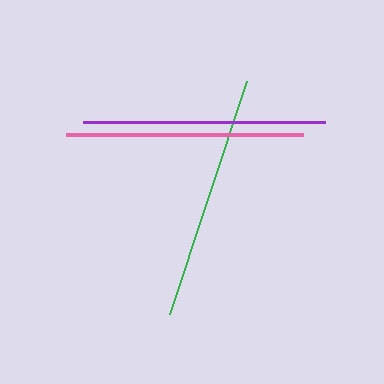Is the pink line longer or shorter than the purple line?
The purple line is longer than the pink line.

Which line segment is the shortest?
The pink line is the shortest at approximately 238 pixels.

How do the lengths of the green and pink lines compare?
The green and pink lines are approximately the same length.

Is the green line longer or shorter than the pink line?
The green line is longer than the pink line.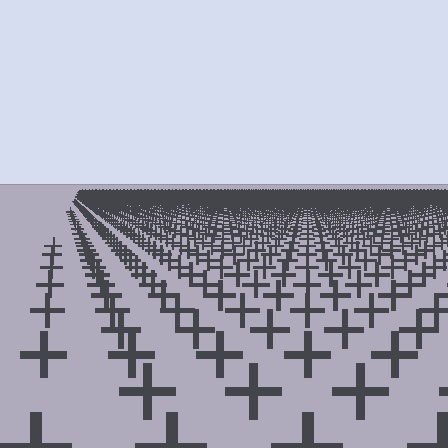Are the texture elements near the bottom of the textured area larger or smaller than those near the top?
Larger. Near the bottom, elements are closer to the viewer and appear at a bigger on-screen size.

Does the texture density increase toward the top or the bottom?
Density increases toward the top.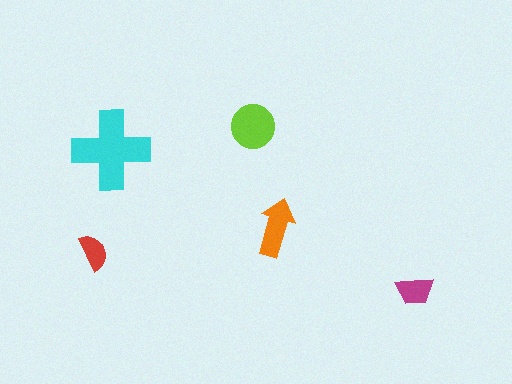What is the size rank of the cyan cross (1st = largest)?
1st.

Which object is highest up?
The lime circle is topmost.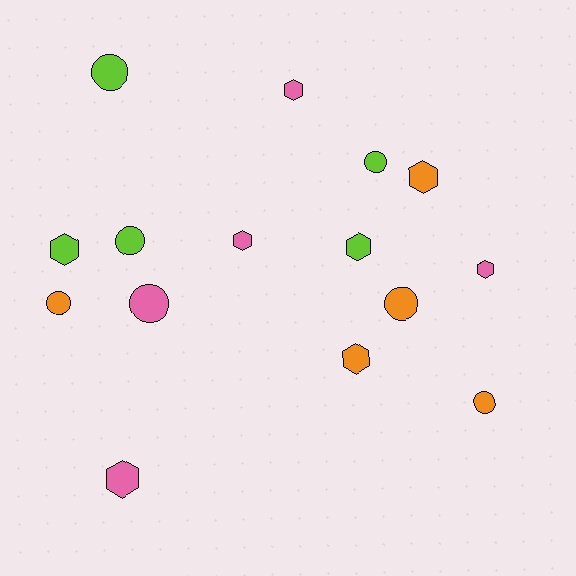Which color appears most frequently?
Orange, with 5 objects.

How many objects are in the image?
There are 15 objects.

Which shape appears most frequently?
Hexagon, with 8 objects.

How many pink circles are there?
There is 1 pink circle.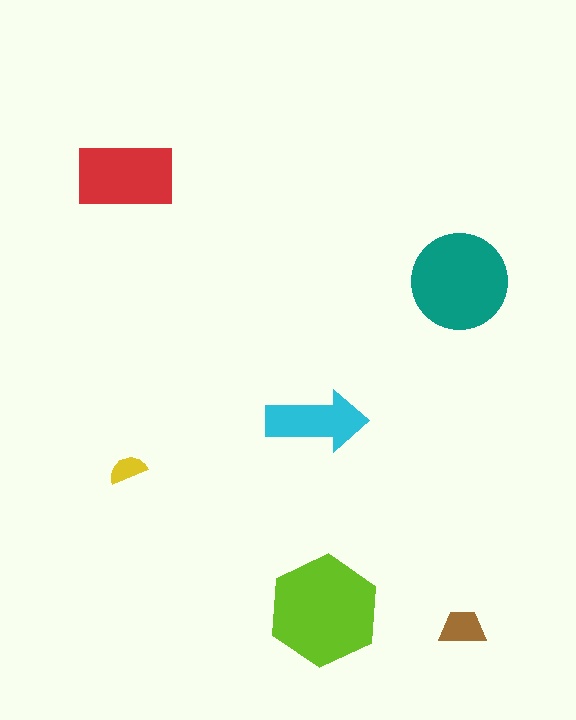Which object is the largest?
The lime hexagon.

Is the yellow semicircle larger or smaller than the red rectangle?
Smaller.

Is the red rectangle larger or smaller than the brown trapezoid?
Larger.